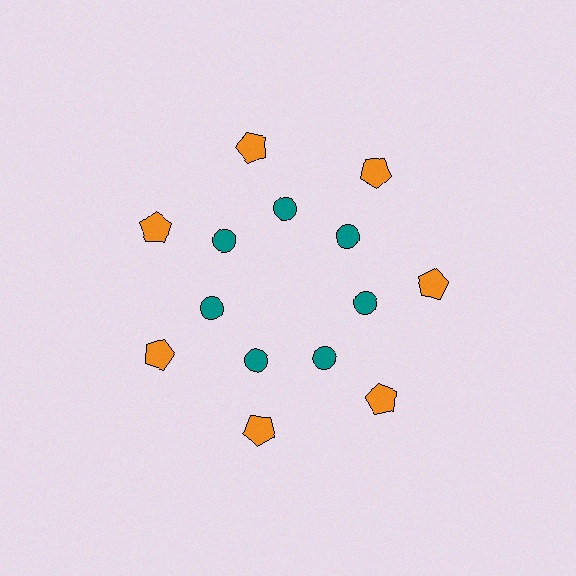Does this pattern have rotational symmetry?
Yes, this pattern has 7-fold rotational symmetry. It looks the same after rotating 51 degrees around the center.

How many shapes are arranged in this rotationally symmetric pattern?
There are 14 shapes, arranged in 7 groups of 2.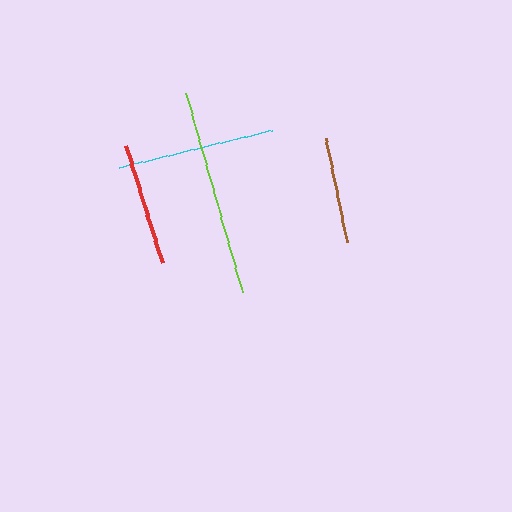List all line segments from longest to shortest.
From longest to shortest: lime, cyan, red, brown.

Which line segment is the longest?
The lime line is the longest at approximately 206 pixels.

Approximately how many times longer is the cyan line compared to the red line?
The cyan line is approximately 1.3 times the length of the red line.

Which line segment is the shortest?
The brown line is the shortest at approximately 106 pixels.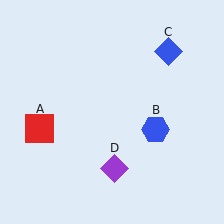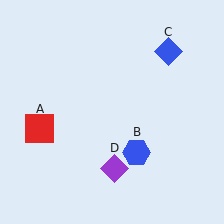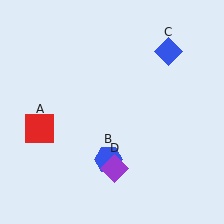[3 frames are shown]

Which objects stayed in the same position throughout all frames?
Red square (object A) and blue diamond (object C) and purple diamond (object D) remained stationary.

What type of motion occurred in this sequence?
The blue hexagon (object B) rotated clockwise around the center of the scene.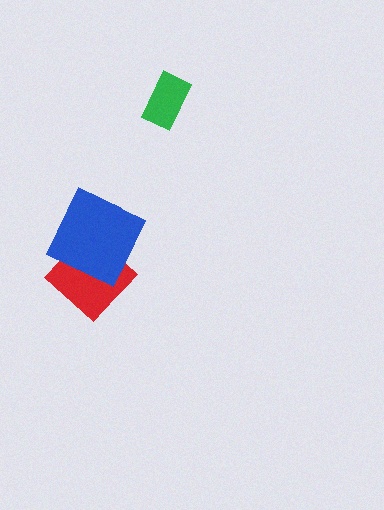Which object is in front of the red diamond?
The blue square is in front of the red diamond.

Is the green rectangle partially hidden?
No, no other shape covers it.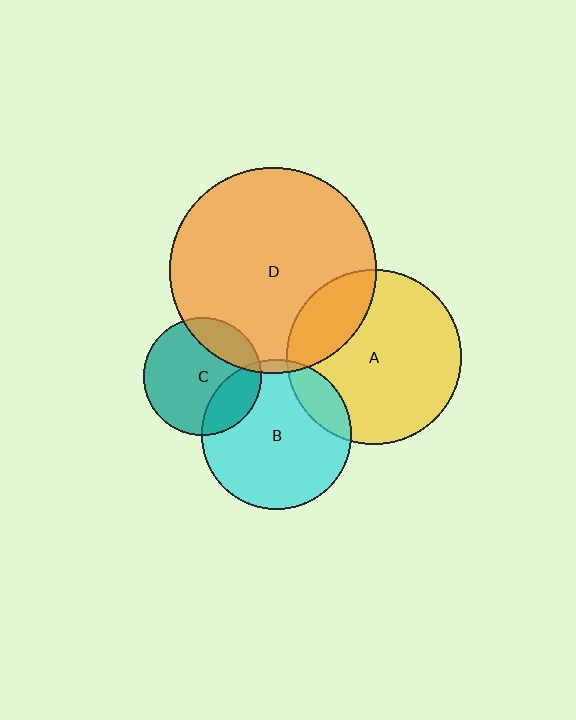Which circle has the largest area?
Circle D (orange).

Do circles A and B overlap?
Yes.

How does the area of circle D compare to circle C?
Approximately 3.0 times.